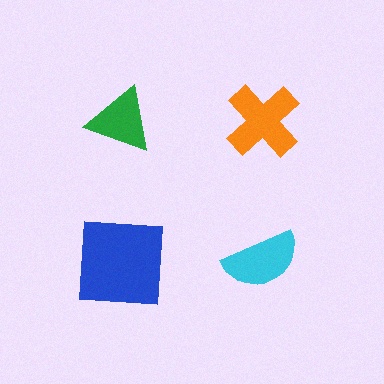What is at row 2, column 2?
A cyan semicircle.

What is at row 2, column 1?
A blue square.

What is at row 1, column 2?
An orange cross.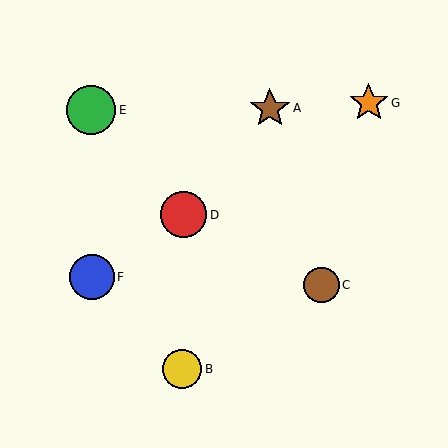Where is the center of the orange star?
The center of the orange star is at (369, 103).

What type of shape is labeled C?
Shape C is a brown circle.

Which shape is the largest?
The green circle (labeled E) is the largest.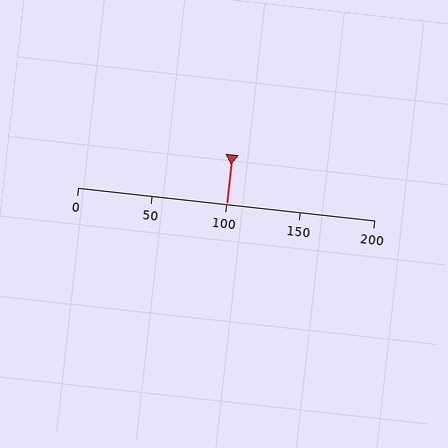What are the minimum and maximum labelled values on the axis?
The axis runs from 0 to 200.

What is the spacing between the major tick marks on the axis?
The major ticks are spaced 50 apart.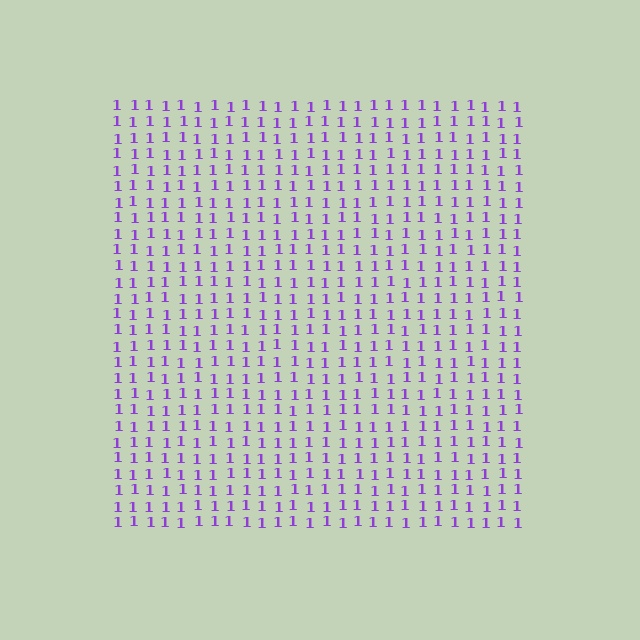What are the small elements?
The small elements are digit 1's.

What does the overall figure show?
The overall figure shows a square.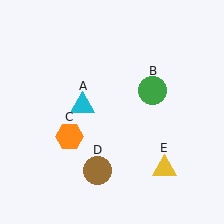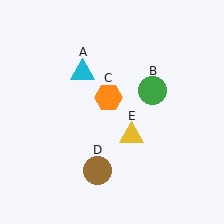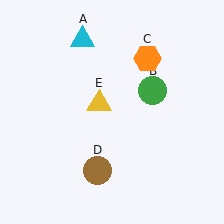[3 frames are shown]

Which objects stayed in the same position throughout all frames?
Green circle (object B) and brown circle (object D) remained stationary.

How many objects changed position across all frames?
3 objects changed position: cyan triangle (object A), orange hexagon (object C), yellow triangle (object E).